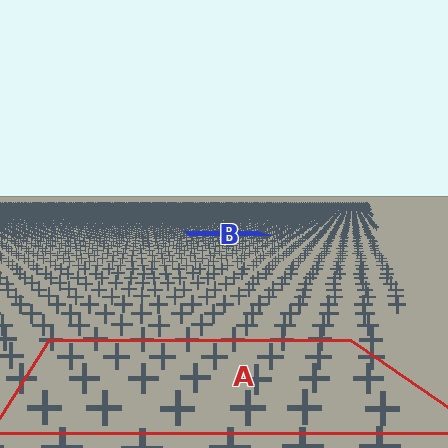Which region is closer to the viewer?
Region A is closer. The texture elements there are larger and more spread out.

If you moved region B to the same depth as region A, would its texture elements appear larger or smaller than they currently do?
They would appear larger. At a closer depth, the same texture elements are projected at a bigger on-screen size.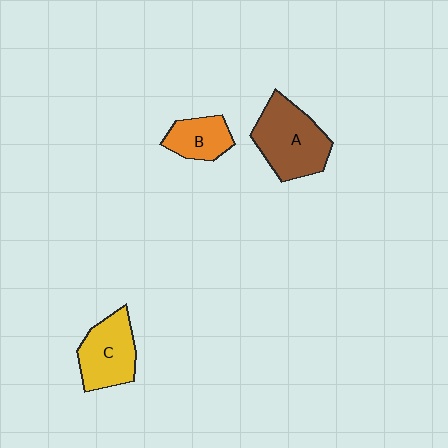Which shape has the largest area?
Shape A (brown).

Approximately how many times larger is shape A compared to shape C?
Approximately 1.3 times.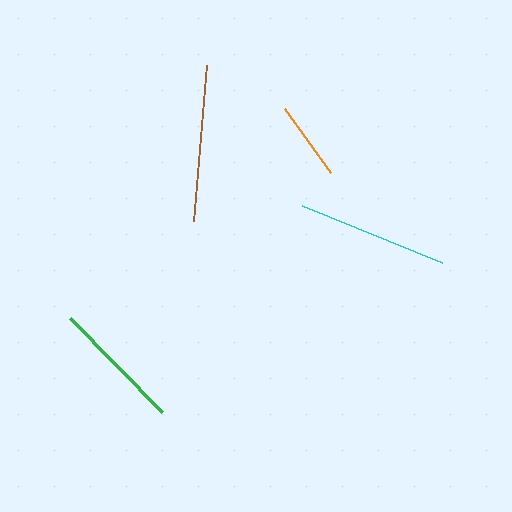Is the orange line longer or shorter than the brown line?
The brown line is longer than the orange line.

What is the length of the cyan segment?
The cyan segment is approximately 151 pixels long.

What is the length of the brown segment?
The brown segment is approximately 156 pixels long.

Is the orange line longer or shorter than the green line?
The green line is longer than the orange line.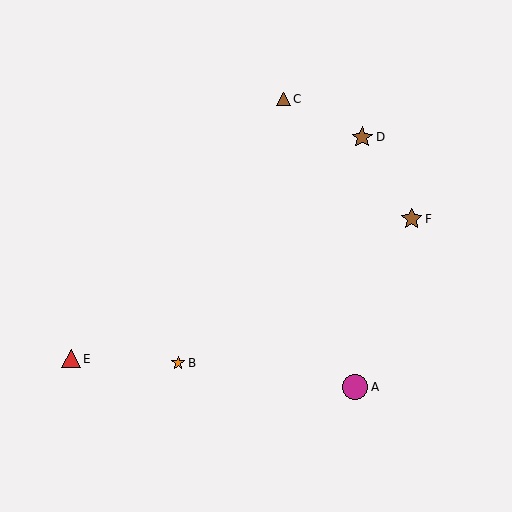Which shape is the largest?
The magenta circle (labeled A) is the largest.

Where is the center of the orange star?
The center of the orange star is at (178, 363).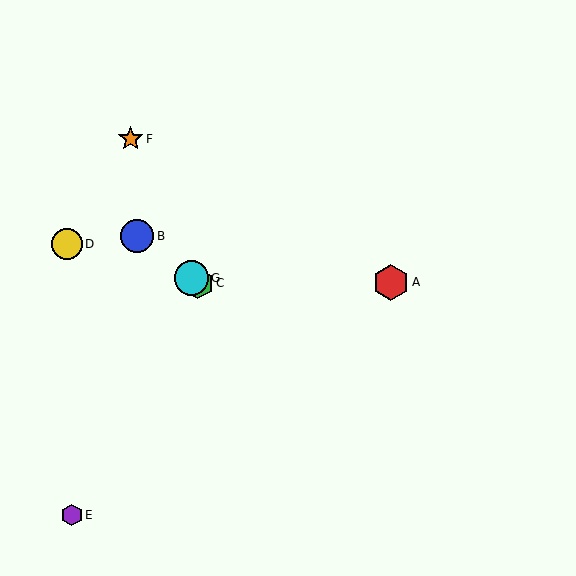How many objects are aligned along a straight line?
3 objects (B, C, G) are aligned along a straight line.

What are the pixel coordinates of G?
Object G is at (191, 278).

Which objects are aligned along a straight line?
Objects B, C, G are aligned along a straight line.